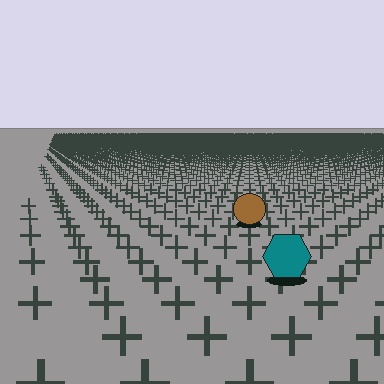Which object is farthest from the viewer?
The brown circle is farthest from the viewer. It appears smaller and the ground texture around it is denser.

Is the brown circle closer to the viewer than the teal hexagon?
No. The teal hexagon is closer — you can tell from the texture gradient: the ground texture is coarser near it.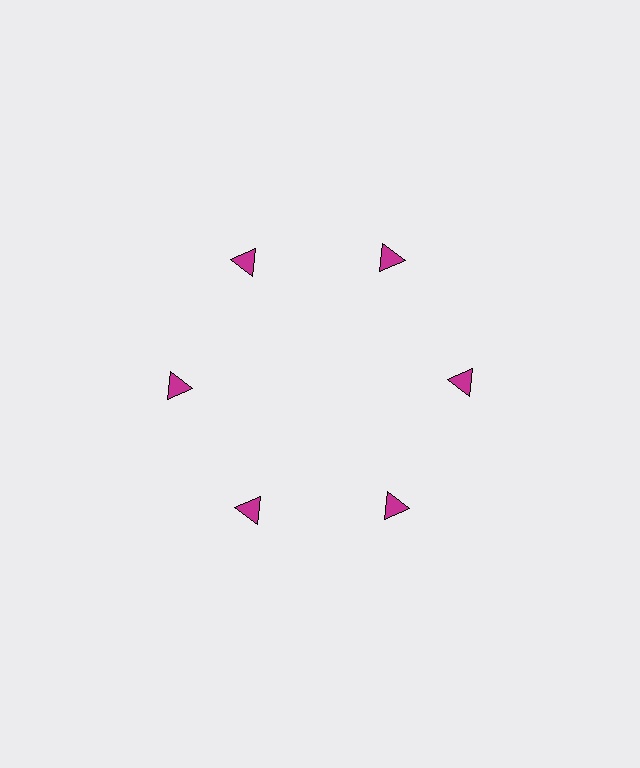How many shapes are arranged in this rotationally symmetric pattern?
There are 6 shapes, arranged in 6 groups of 1.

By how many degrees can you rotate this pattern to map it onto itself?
The pattern maps onto itself every 60 degrees of rotation.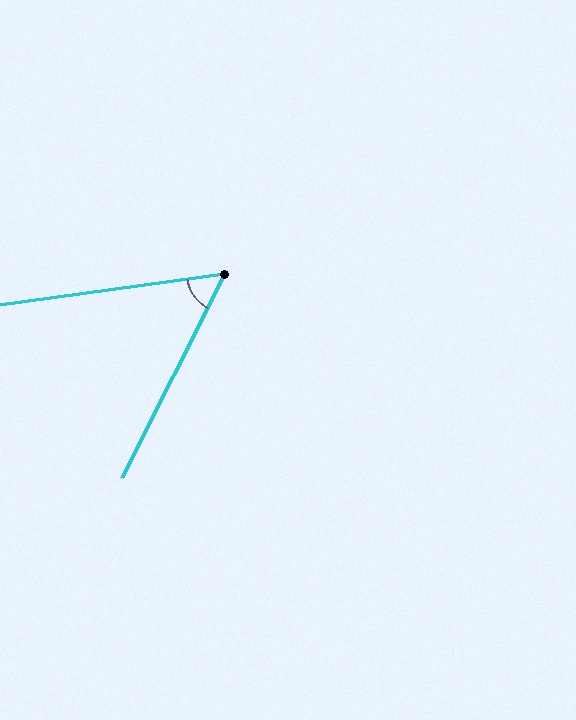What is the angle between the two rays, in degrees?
Approximately 55 degrees.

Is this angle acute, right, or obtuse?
It is acute.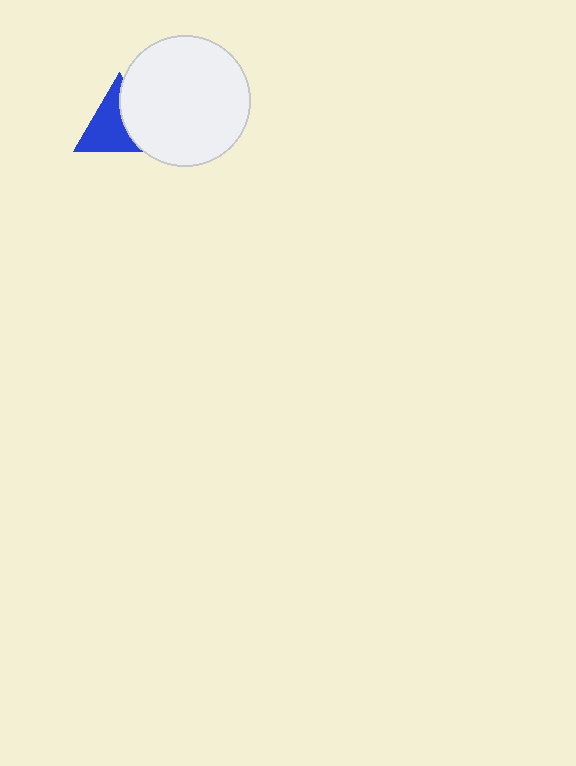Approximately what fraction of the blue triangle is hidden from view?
Roughly 39% of the blue triangle is hidden behind the white circle.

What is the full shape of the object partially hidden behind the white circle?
The partially hidden object is a blue triangle.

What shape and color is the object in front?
The object in front is a white circle.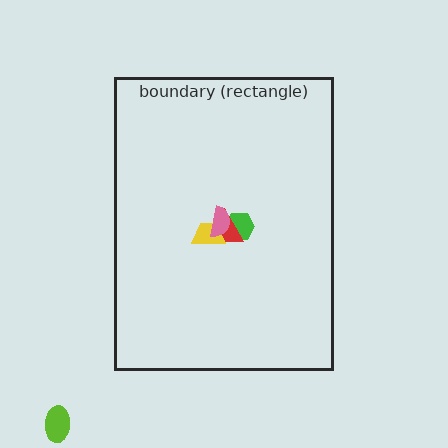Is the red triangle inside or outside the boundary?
Inside.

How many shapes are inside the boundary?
4 inside, 1 outside.